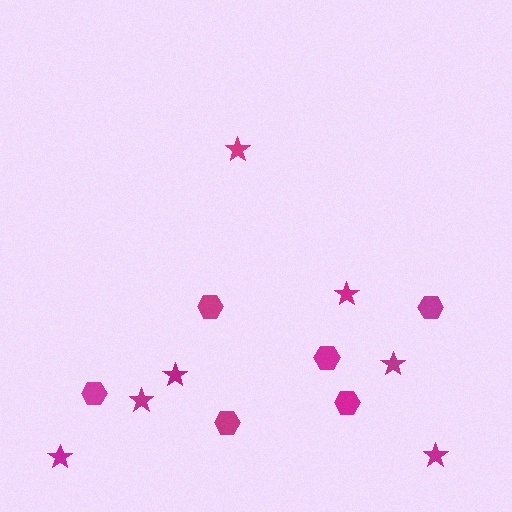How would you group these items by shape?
There are 2 groups: one group of stars (7) and one group of hexagons (6).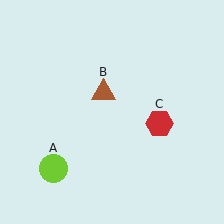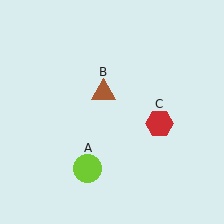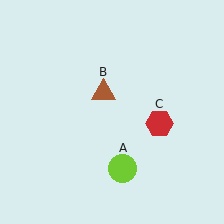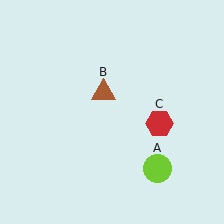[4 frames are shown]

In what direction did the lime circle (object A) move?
The lime circle (object A) moved right.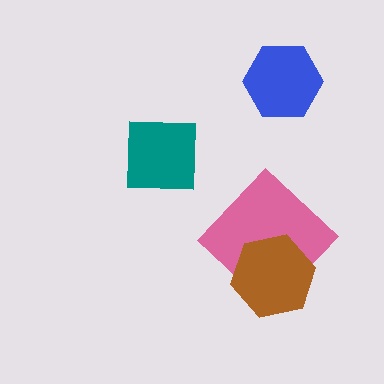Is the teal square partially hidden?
No, no other shape covers it.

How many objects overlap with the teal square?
0 objects overlap with the teal square.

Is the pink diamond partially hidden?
Yes, it is partially covered by another shape.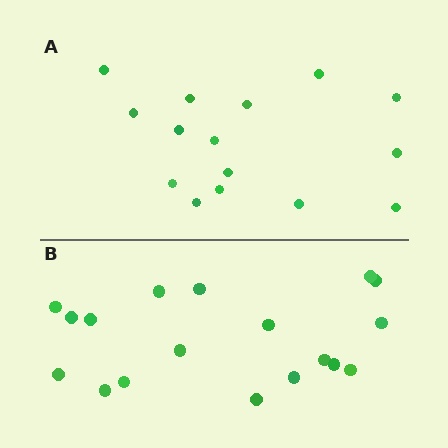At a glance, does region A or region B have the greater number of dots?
Region B (the bottom region) has more dots.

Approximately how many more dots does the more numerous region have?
Region B has just a few more — roughly 2 or 3 more dots than region A.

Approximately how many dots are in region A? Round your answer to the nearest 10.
About 20 dots. (The exact count is 15, which rounds to 20.)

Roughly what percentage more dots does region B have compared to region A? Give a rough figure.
About 20% more.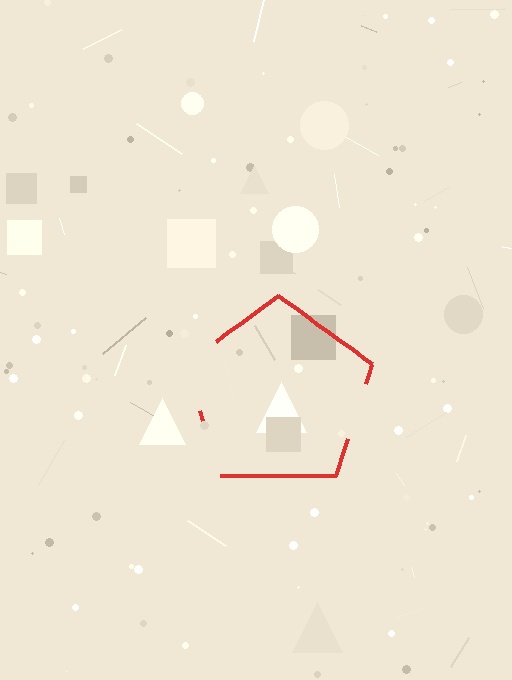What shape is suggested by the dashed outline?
The dashed outline suggests a pentagon.